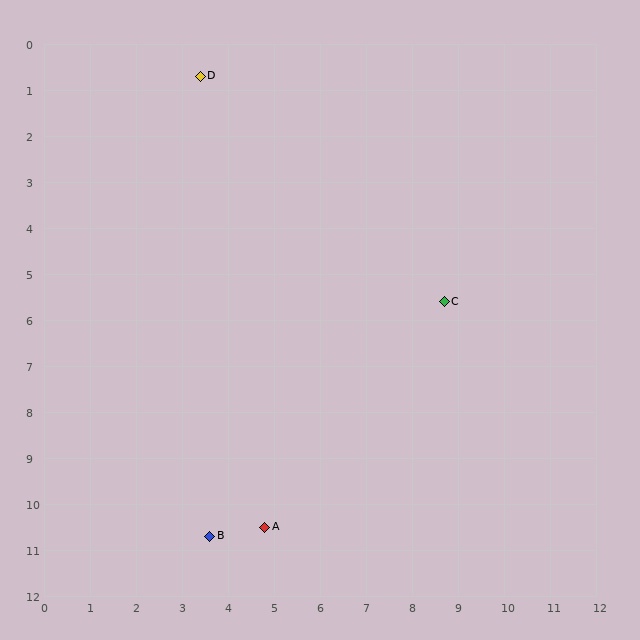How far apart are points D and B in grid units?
Points D and B are about 10.0 grid units apart.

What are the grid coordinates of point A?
Point A is at approximately (4.8, 10.5).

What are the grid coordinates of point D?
Point D is at approximately (3.4, 0.7).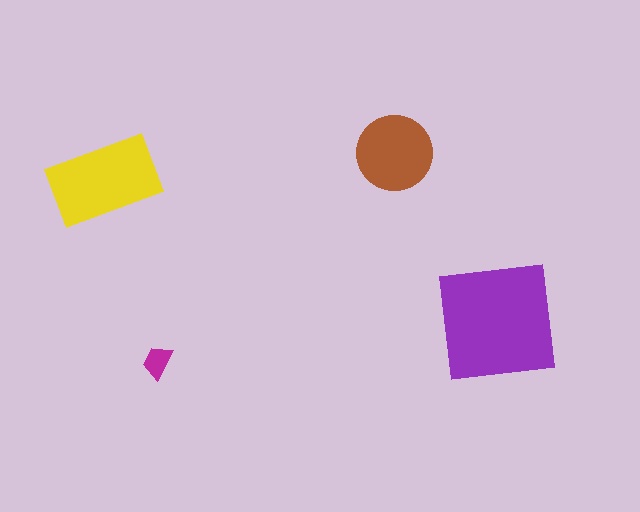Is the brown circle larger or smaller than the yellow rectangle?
Smaller.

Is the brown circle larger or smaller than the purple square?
Smaller.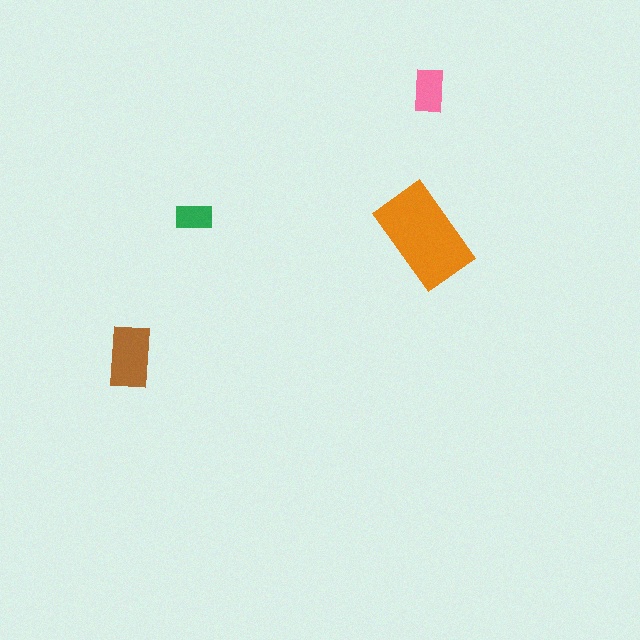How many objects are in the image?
There are 4 objects in the image.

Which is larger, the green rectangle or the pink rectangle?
The pink one.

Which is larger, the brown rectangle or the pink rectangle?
The brown one.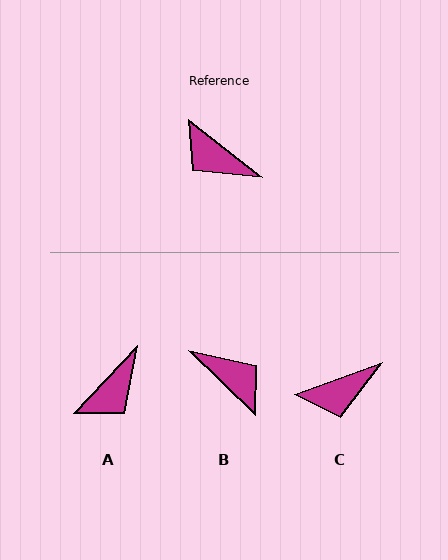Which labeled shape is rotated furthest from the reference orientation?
B, about 174 degrees away.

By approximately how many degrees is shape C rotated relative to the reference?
Approximately 58 degrees counter-clockwise.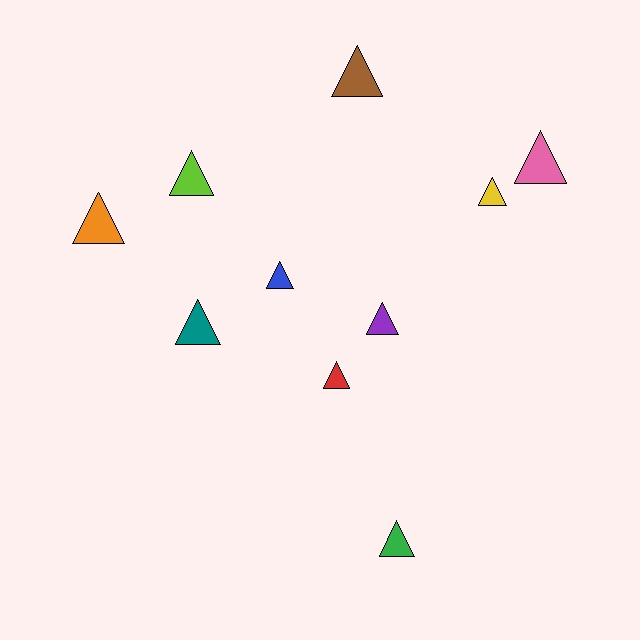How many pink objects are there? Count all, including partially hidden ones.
There is 1 pink object.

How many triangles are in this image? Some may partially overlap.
There are 10 triangles.